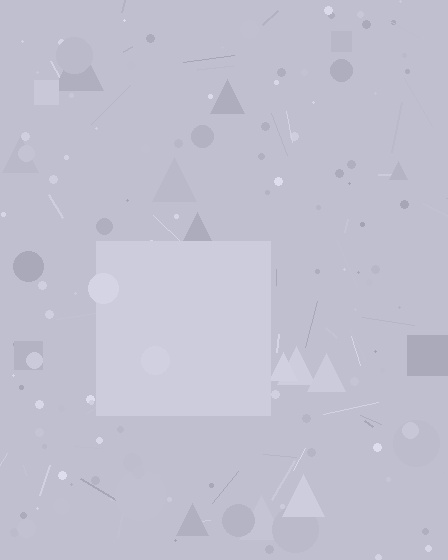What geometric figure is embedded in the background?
A square is embedded in the background.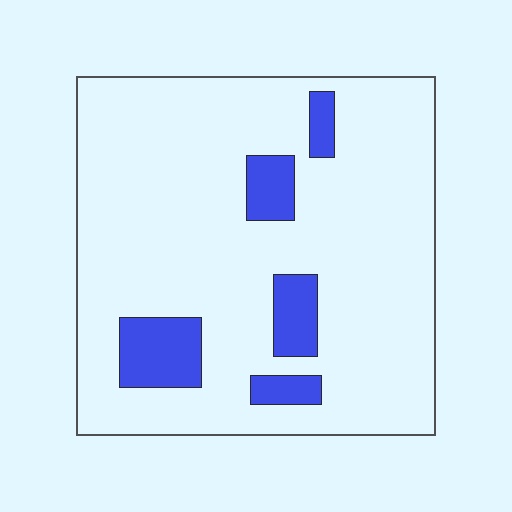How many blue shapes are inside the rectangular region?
5.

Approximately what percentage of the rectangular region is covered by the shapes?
Approximately 15%.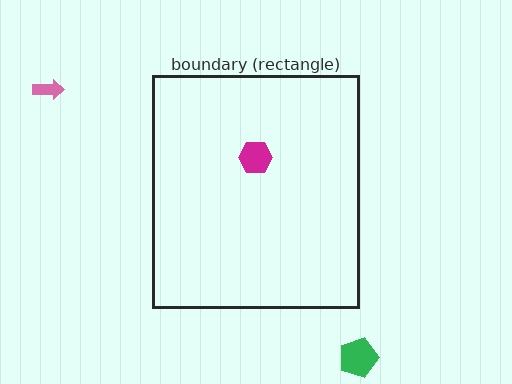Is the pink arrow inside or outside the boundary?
Outside.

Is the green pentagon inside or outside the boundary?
Outside.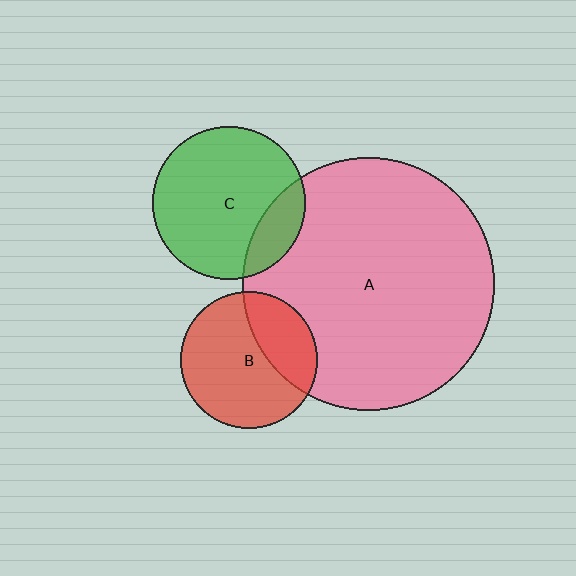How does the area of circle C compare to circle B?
Approximately 1.2 times.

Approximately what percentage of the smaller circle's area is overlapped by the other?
Approximately 20%.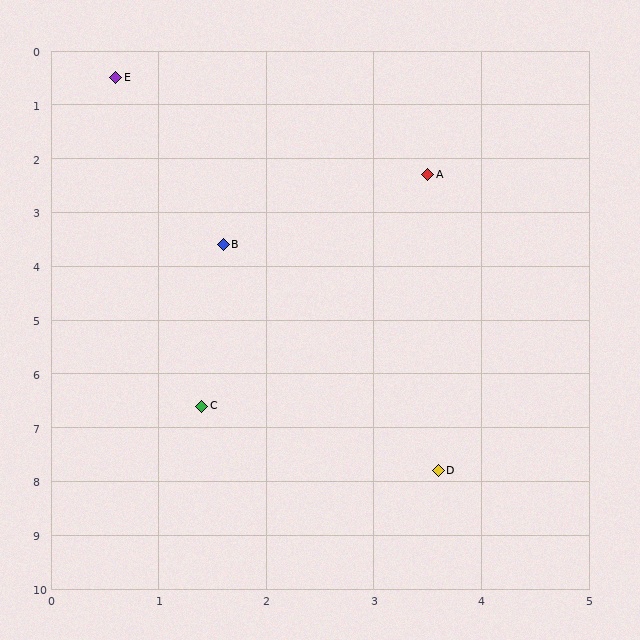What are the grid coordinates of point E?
Point E is at approximately (0.6, 0.5).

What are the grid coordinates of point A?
Point A is at approximately (3.5, 2.3).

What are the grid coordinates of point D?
Point D is at approximately (3.6, 7.8).